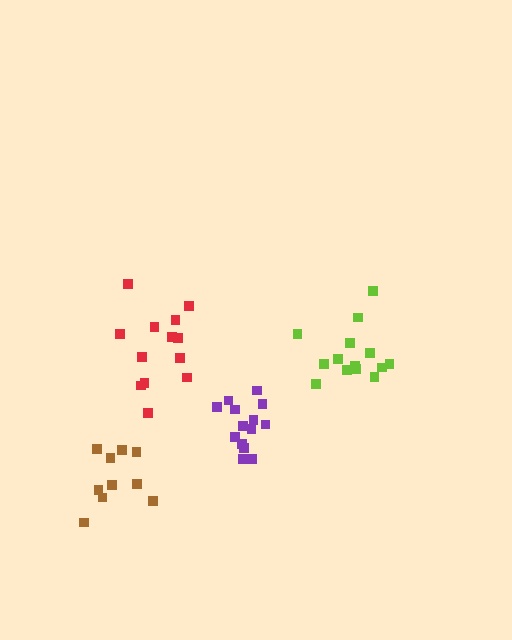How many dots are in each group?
Group 1: 13 dots, Group 2: 14 dots, Group 3: 10 dots, Group 4: 14 dots (51 total).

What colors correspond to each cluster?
The clusters are colored: red, purple, brown, lime.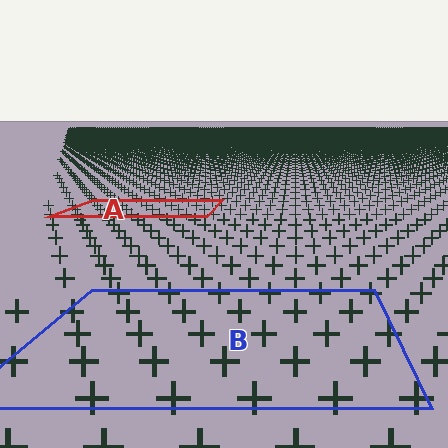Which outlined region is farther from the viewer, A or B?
Region A is farther from the viewer — the texture elements inside it appear smaller and more densely packed.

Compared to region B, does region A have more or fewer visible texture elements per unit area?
Region A has more texture elements per unit area — they are packed more densely because it is farther away.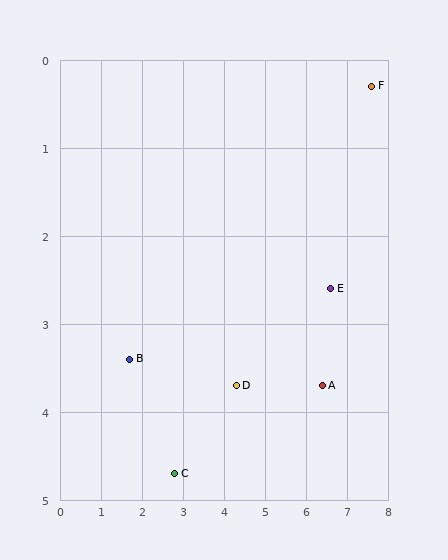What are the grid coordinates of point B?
Point B is at approximately (1.7, 3.4).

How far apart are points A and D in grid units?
Points A and D are about 2.1 grid units apart.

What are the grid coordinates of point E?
Point E is at approximately (6.6, 2.6).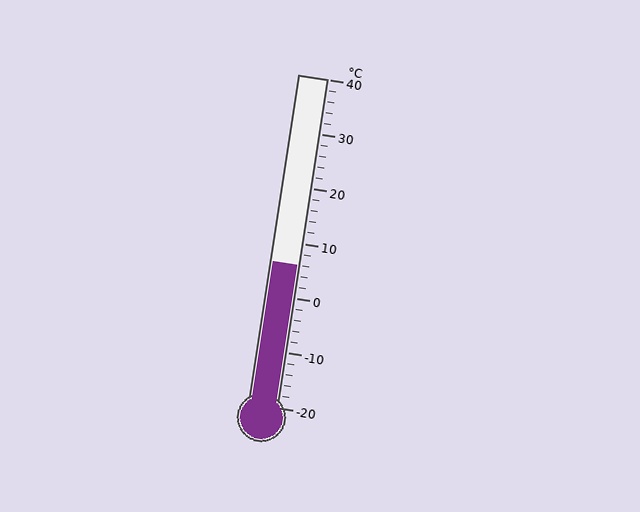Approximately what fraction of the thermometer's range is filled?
The thermometer is filled to approximately 45% of its range.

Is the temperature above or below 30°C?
The temperature is below 30°C.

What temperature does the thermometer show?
The thermometer shows approximately 6°C.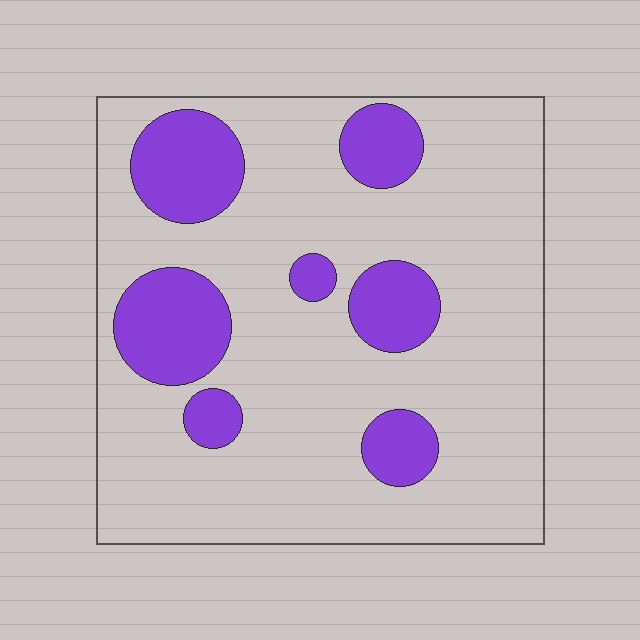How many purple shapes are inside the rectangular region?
7.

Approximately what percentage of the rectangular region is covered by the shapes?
Approximately 20%.